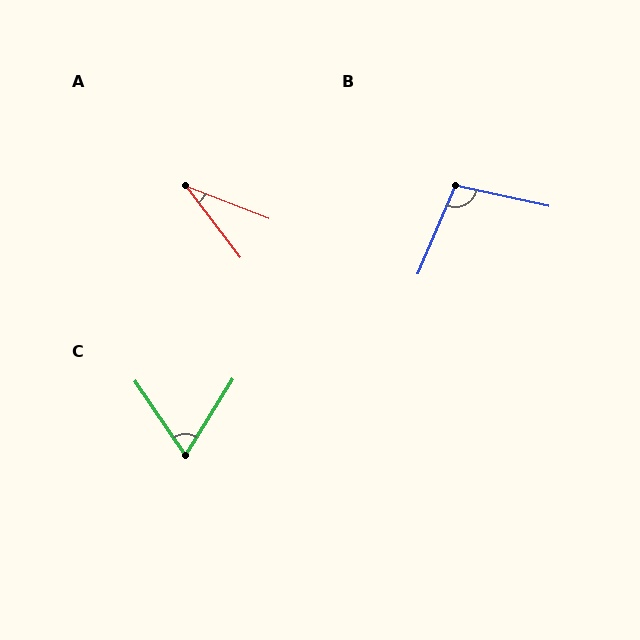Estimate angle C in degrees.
Approximately 66 degrees.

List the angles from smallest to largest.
A (31°), C (66°), B (100°).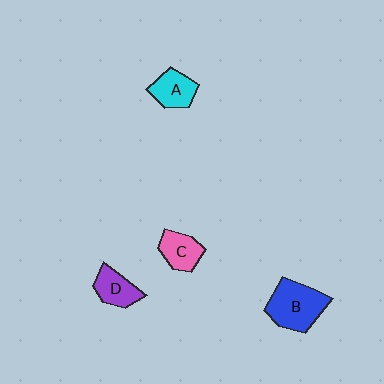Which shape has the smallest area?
Shape D (purple).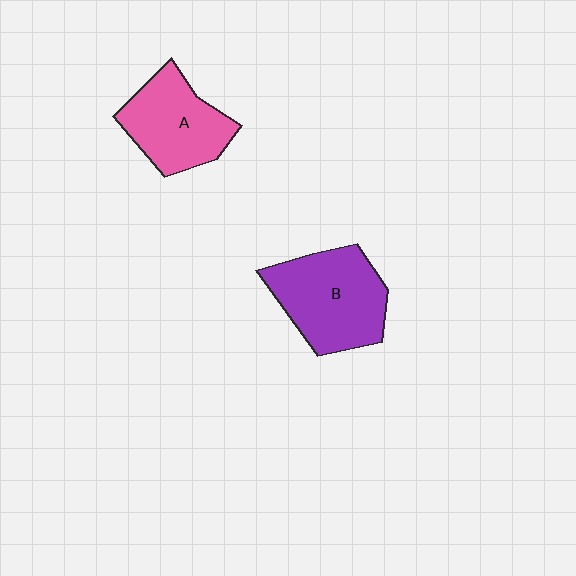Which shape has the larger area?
Shape B (purple).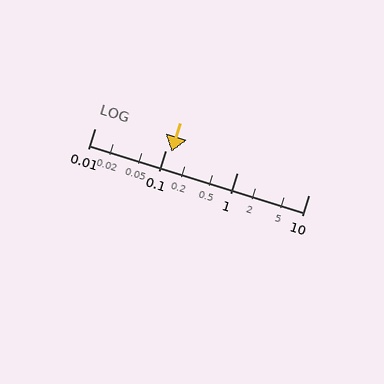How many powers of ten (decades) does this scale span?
The scale spans 3 decades, from 0.01 to 10.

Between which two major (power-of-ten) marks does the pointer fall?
The pointer is between 0.1 and 1.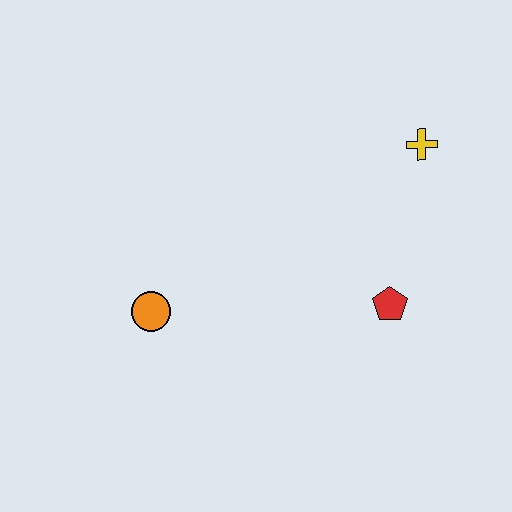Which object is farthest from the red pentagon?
The orange circle is farthest from the red pentagon.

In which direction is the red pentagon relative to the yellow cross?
The red pentagon is below the yellow cross.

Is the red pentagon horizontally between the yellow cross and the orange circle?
Yes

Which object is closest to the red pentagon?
The yellow cross is closest to the red pentagon.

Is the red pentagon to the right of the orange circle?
Yes